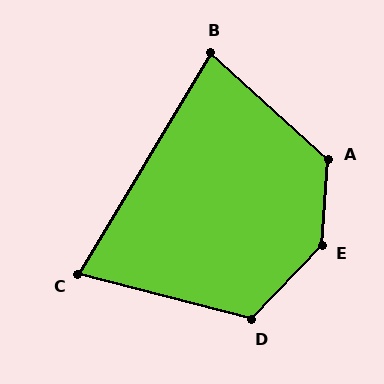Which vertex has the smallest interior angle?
C, at approximately 74 degrees.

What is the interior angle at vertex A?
Approximately 128 degrees (obtuse).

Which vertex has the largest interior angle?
E, at approximately 141 degrees.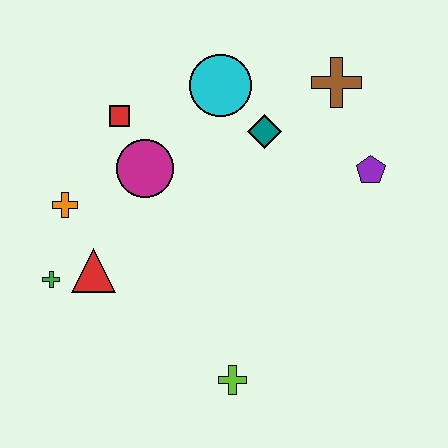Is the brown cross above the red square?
Yes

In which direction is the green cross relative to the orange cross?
The green cross is below the orange cross.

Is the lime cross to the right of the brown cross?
No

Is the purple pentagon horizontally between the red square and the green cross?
No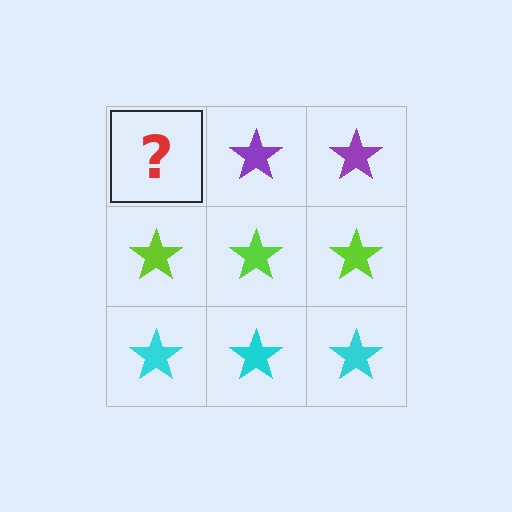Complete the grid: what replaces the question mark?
The question mark should be replaced with a purple star.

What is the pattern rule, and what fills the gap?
The rule is that each row has a consistent color. The gap should be filled with a purple star.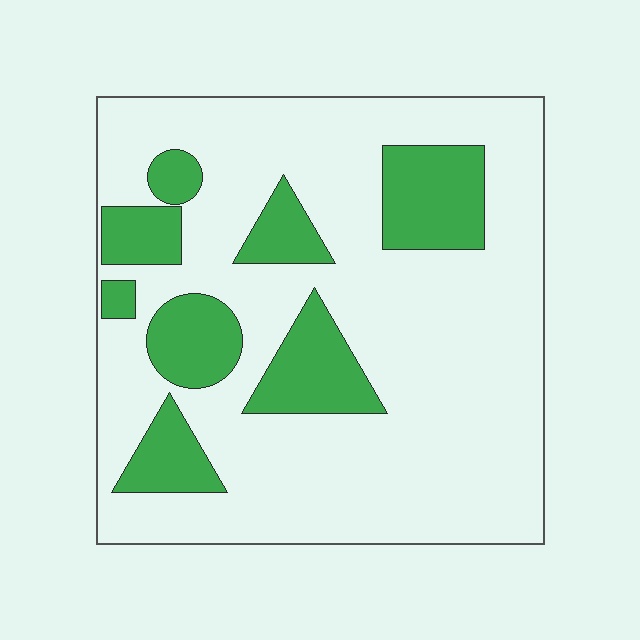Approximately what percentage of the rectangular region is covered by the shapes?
Approximately 25%.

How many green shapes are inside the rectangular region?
8.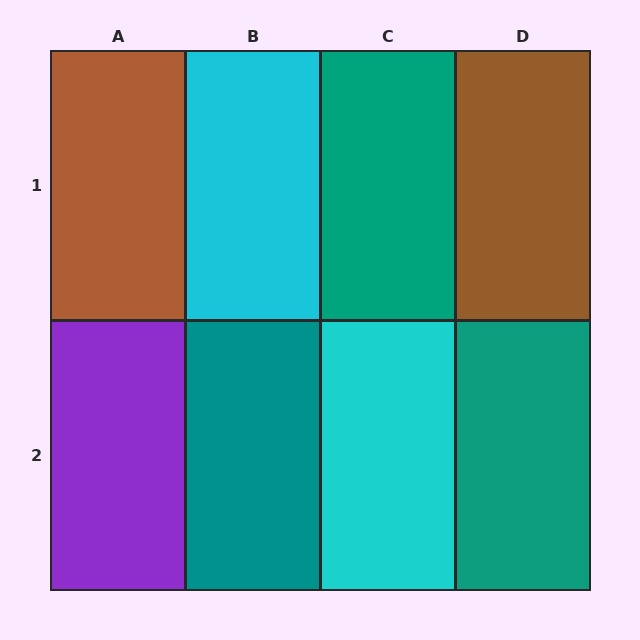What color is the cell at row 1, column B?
Cyan.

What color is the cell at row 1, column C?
Teal.